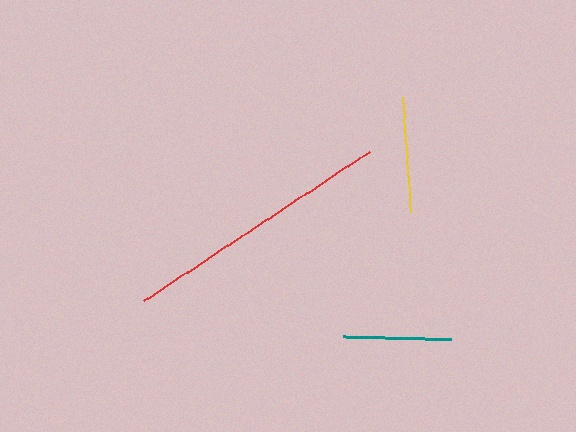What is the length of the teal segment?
The teal segment is approximately 108 pixels long.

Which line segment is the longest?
The red line is the longest at approximately 271 pixels.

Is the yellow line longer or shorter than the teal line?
The yellow line is longer than the teal line.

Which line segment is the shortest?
The teal line is the shortest at approximately 108 pixels.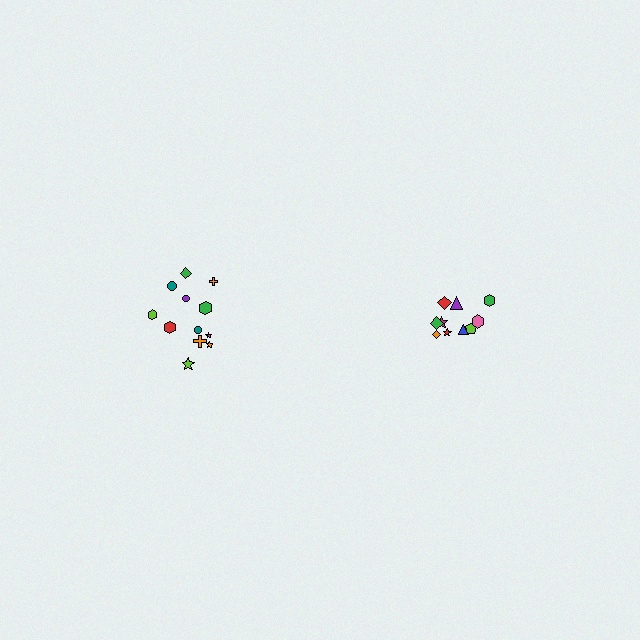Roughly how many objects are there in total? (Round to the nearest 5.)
Roughly 20 objects in total.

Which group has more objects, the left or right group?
The left group.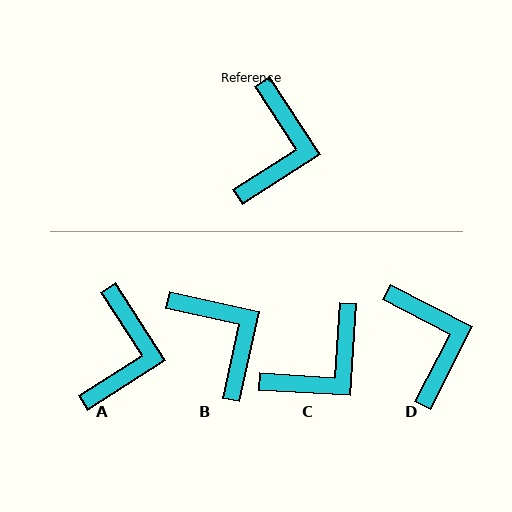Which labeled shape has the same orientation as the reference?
A.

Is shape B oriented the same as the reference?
No, it is off by about 45 degrees.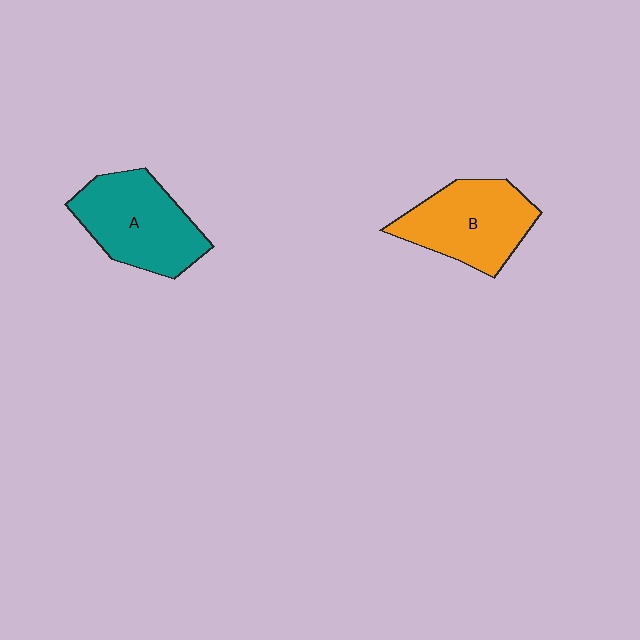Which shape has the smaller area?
Shape B (orange).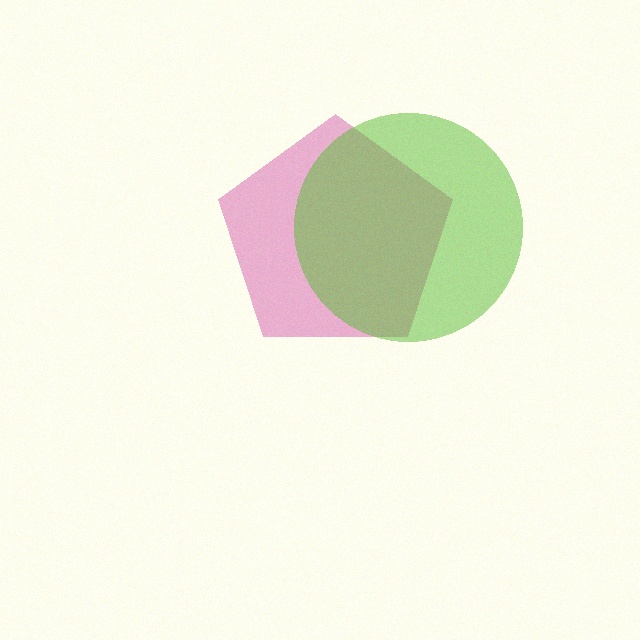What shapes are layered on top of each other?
The layered shapes are: a magenta pentagon, a lime circle.